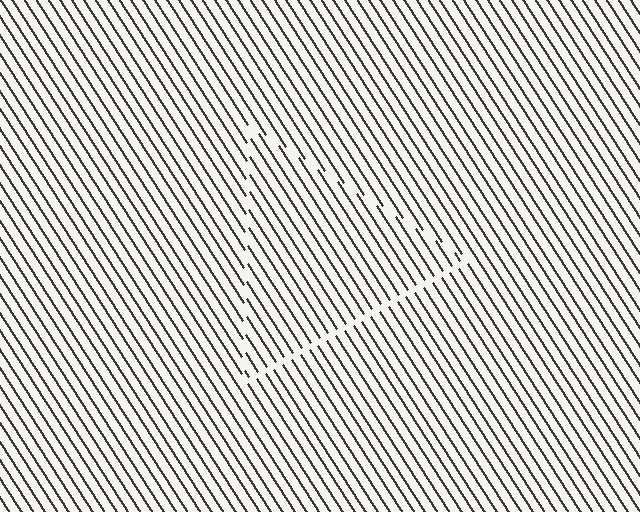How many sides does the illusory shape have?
3 sides — the line-ends trace a triangle.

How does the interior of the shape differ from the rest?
The interior of the shape contains the same grating, shifted by half a period — the contour is defined by the phase discontinuity where line-ends from the inner and outer gratings abut.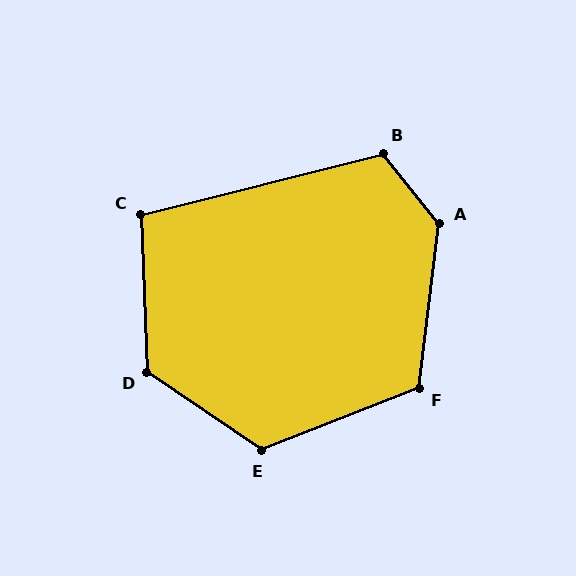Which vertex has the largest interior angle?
A, at approximately 134 degrees.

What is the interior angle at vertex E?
Approximately 124 degrees (obtuse).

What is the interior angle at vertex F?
Approximately 119 degrees (obtuse).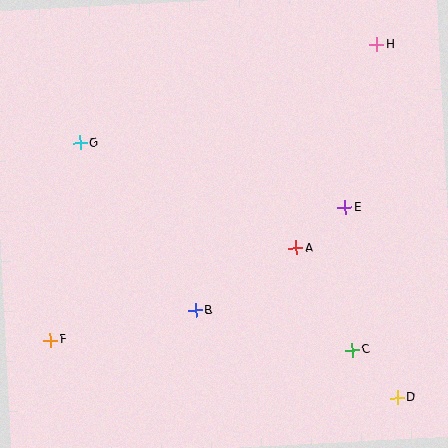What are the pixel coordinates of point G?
Point G is at (80, 143).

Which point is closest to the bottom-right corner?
Point D is closest to the bottom-right corner.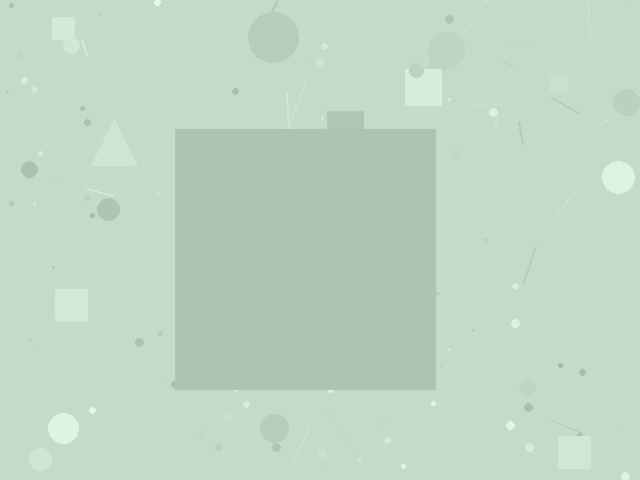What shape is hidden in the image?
A square is hidden in the image.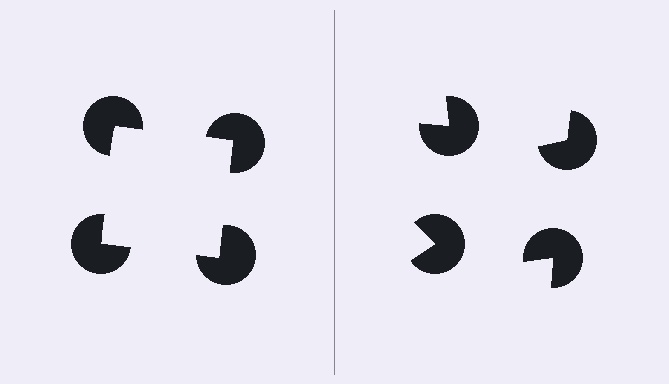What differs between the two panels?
The pac-man discs are positioned identically on both sides; only the wedge orientations differ. On the left they align to a square; on the right they are misaligned.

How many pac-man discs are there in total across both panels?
8 — 4 on each side.